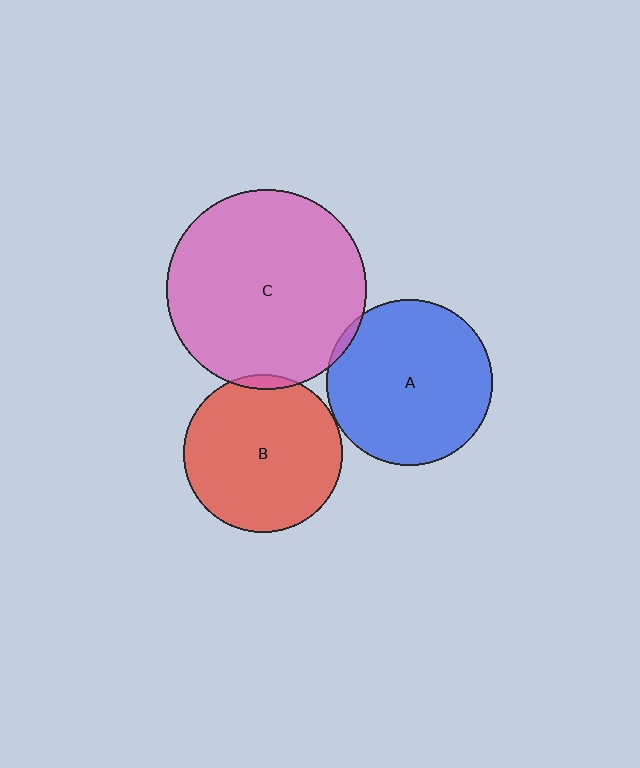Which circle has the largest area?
Circle C (pink).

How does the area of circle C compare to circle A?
Approximately 1.4 times.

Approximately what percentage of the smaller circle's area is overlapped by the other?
Approximately 5%.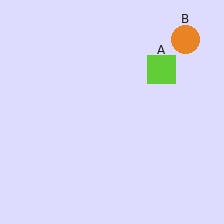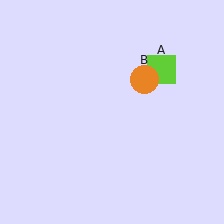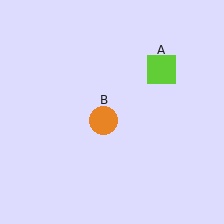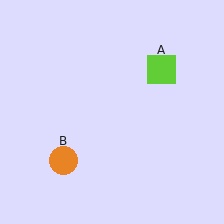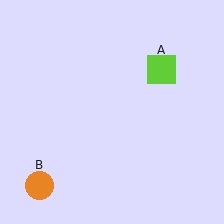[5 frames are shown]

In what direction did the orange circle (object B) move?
The orange circle (object B) moved down and to the left.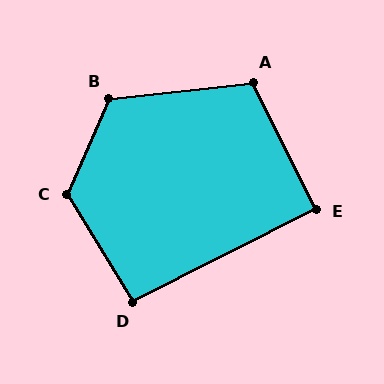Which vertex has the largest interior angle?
C, at approximately 125 degrees.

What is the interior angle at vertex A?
Approximately 110 degrees (obtuse).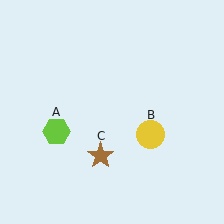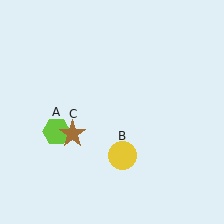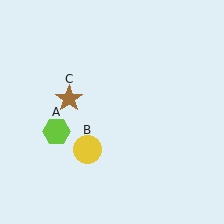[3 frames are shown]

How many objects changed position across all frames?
2 objects changed position: yellow circle (object B), brown star (object C).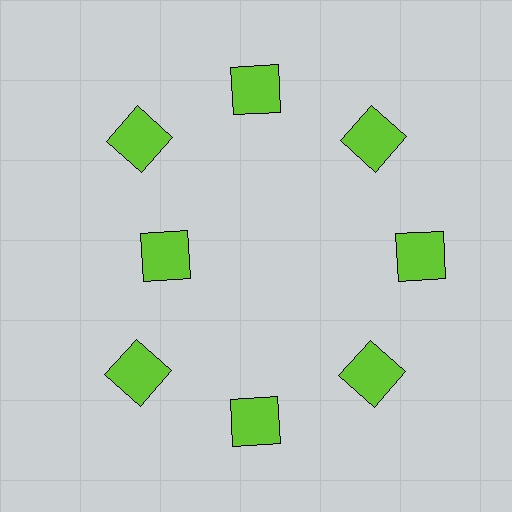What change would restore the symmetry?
The symmetry would be restored by moving it outward, back onto the ring so that all 8 squares sit at equal angles and equal distance from the center.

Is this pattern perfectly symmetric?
No. The 8 lime squares are arranged in a ring, but one element near the 9 o'clock position is pulled inward toward the center, breaking the 8-fold rotational symmetry.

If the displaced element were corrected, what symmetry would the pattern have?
It would have 8-fold rotational symmetry — the pattern would map onto itself every 45 degrees.